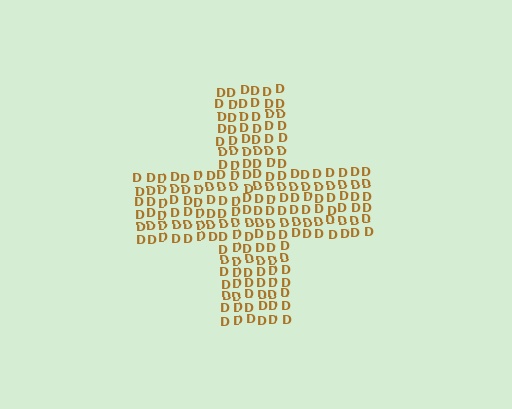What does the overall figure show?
The overall figure shows a cross.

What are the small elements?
The small elements are letter D's.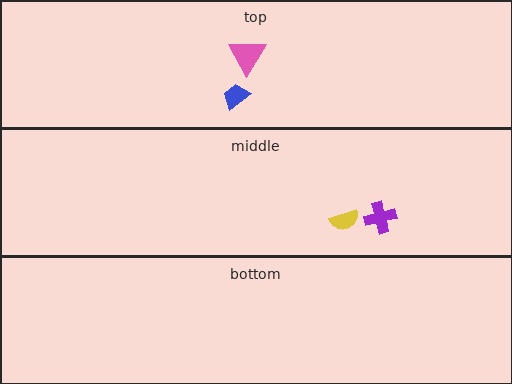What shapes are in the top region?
The blue trapezoid, the pink triangle.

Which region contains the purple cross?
The middle region.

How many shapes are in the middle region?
2.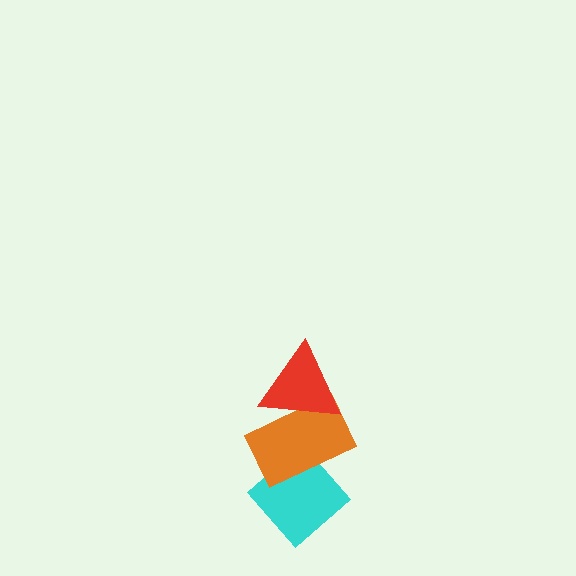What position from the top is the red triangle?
The red triangle is 1st from the top.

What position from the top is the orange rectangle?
The orange rectangle is 2nd from the top.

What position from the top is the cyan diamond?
The cyan diamond is 3rd from the top.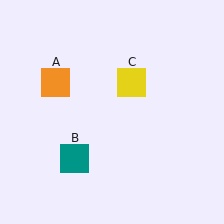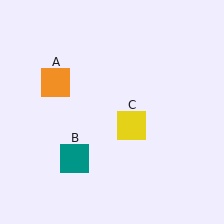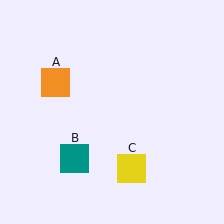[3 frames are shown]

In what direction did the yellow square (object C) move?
The yellow square (object C) moved down.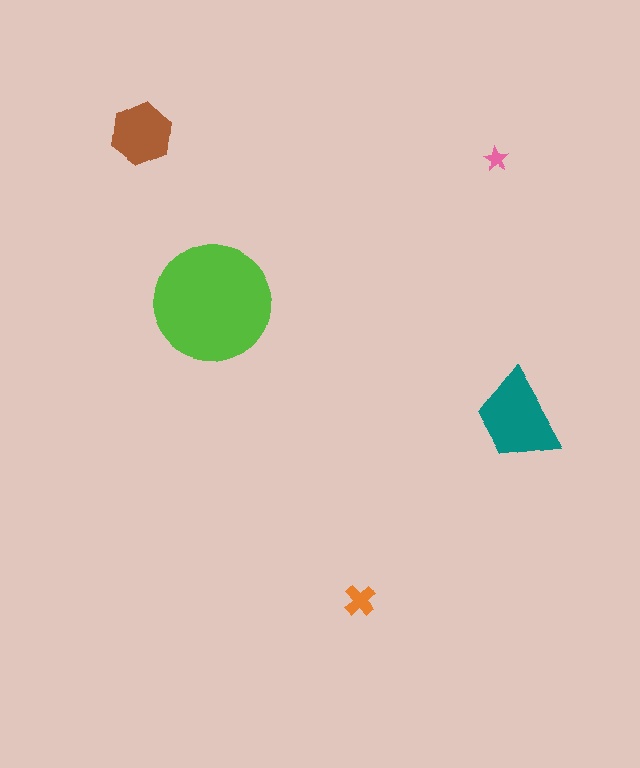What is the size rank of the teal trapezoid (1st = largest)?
2nd.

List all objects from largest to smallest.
The lime circle, the teal trapezoid, the brown hexagon, the orange cross, the pink star.